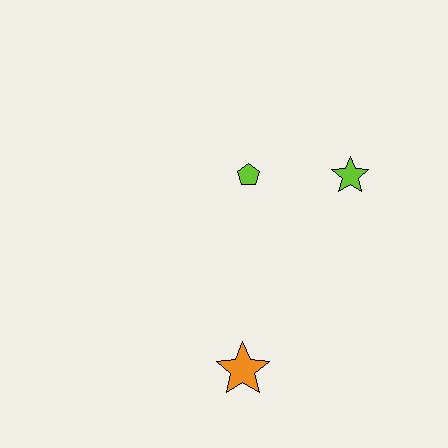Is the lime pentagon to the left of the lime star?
Yes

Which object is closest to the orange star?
The lime pentagon is closest to the orange star.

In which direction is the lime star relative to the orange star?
The lime star is above the orange star.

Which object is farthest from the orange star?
The lime star is farthest from the orange star.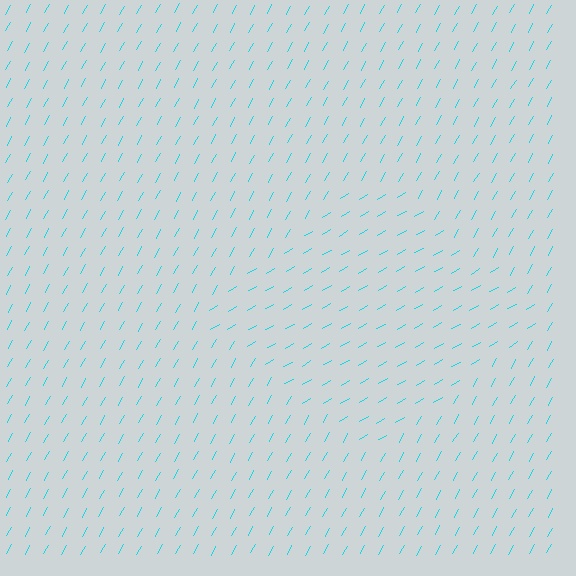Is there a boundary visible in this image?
Yes, there is a texture boundary formed by a change in line orientation.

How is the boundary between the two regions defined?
The boundary is defined purely by a change in line orientation (approximately 30 degrees difference). All lines are the same color and thickness.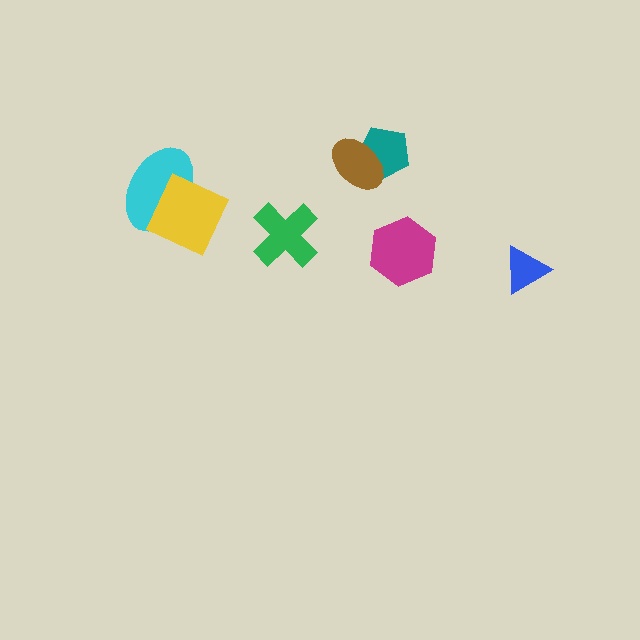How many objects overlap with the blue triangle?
0 objects overlap with the blue triangle.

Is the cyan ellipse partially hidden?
Yes, it is partially covered by another shape.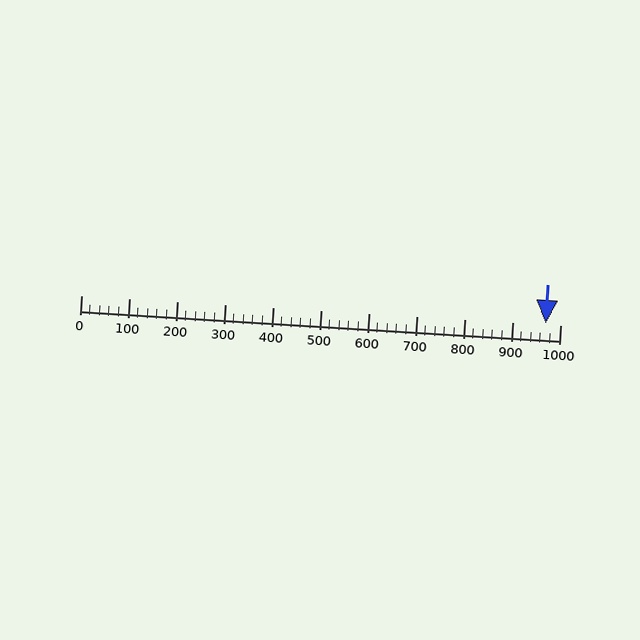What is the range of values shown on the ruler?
The ruler shows values from 0 to 1000.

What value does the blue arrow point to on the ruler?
The blue arrow points to approximately 970.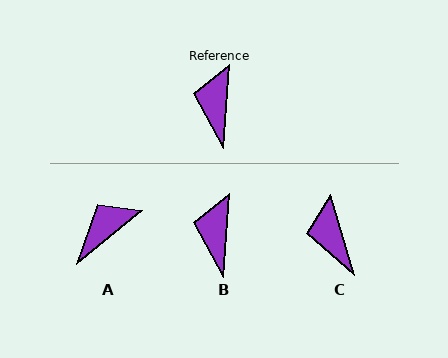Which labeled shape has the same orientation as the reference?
B.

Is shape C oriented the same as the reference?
No, it is off by about 20 degrees.